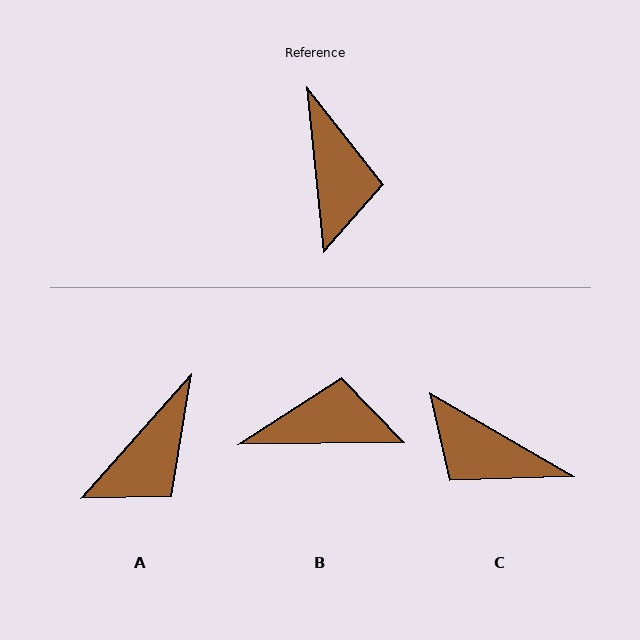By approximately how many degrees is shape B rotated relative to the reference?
Approximately 85 degrees counter-clockwise.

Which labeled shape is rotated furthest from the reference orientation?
C, about 126 degrees away.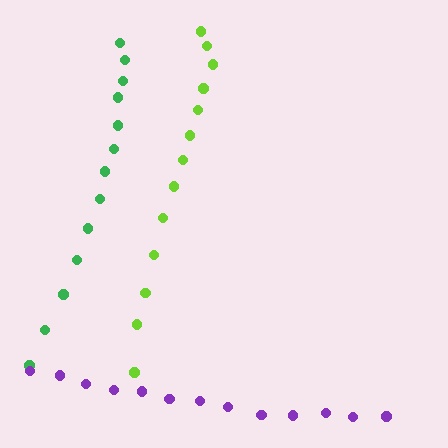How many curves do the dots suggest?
There are 3 distinct paths.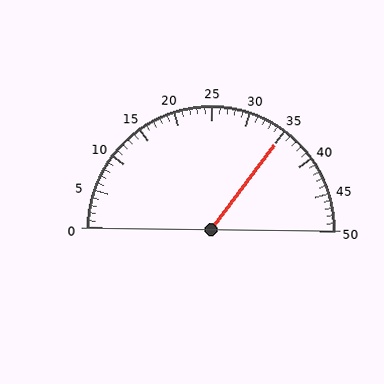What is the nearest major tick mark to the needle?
The nearest major tick mark is 35.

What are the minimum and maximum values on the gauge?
The gauge ranges from 0 to 50.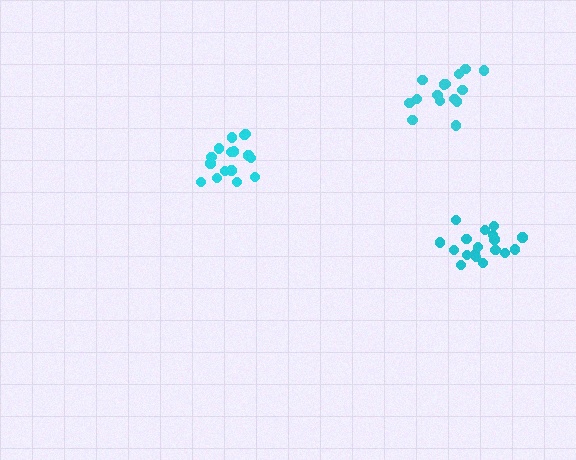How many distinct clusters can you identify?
There are 3 distinct clusters.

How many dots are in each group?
Group 1: 18 dots, Group 2: 15 dots, Group 3: 16 dots (49 total).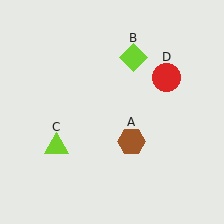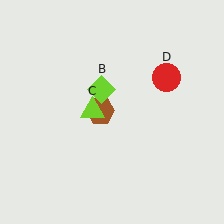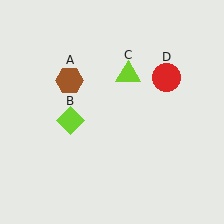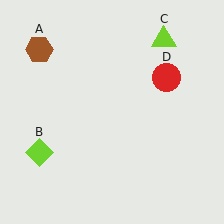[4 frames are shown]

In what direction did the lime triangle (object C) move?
The lime triangle (object C) moved up and to the right.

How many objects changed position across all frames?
3 objects changed position: brown hexagon (object A), lime diamond (object B), lime triangle (object C).